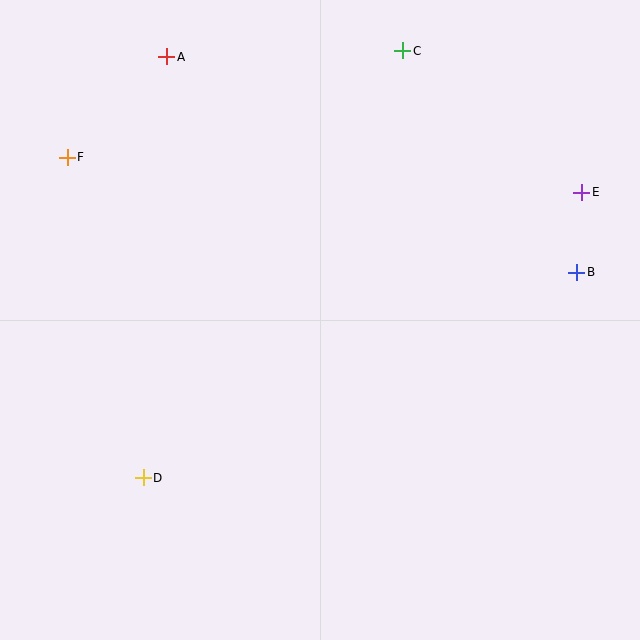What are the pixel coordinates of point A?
Point A is at (167, 57).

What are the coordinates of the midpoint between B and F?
The midpoint between B and F is at (322, 215).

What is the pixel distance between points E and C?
The distance between E and C is 228 pixels.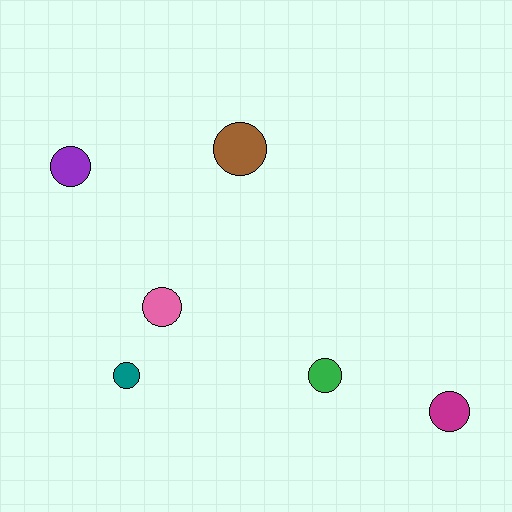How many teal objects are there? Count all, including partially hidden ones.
There is 1 teal object.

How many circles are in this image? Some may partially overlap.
There are 6 circles.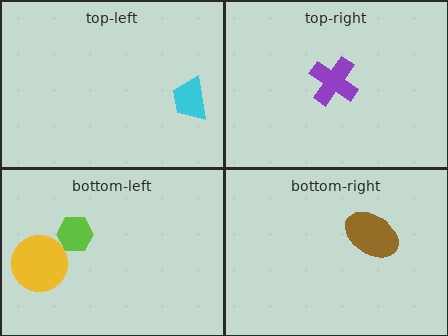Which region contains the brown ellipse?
The bottom-right region.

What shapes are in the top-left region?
The cyan trapezoid.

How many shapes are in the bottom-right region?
1.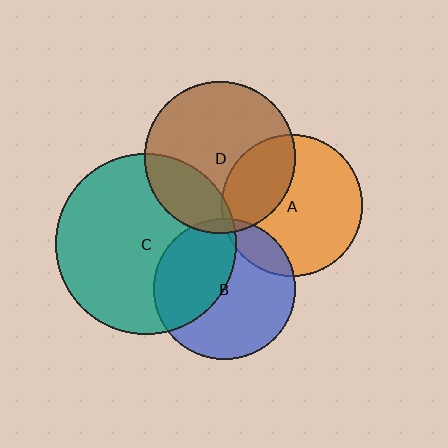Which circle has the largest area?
Circle C (teal).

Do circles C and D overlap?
Yes.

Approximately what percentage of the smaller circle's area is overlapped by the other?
Approximately 25%.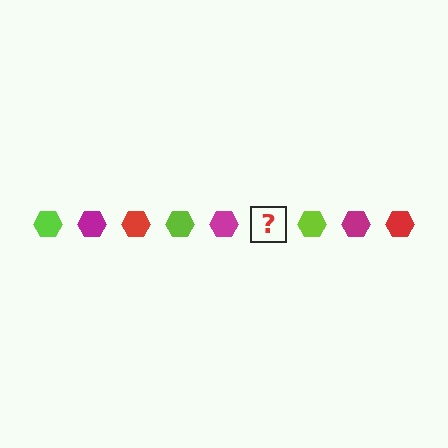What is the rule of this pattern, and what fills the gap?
The rule is that the pattern cycles through lime, magenta, red hexagons. The gap should be filled with a red hexagon.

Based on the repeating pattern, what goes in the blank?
The blank should be a red hexagon.